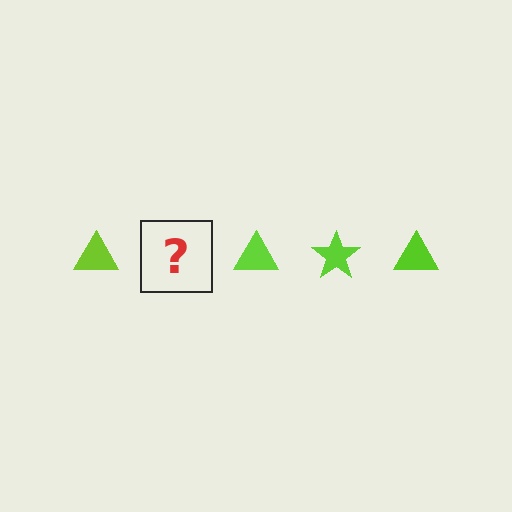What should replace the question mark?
The question mark should be replaced with a lime star.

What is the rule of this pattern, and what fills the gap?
The rule is that the pattern cycles through triangle, star shapes in lime. The gap should be filled with a lime star.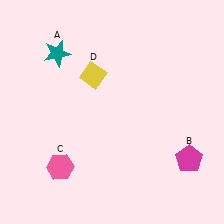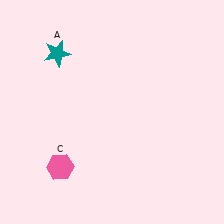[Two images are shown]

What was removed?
The yellow diamond (D), the magenta pentagon (B) were removed in Image 2.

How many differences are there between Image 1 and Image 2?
There are 2 differences between the two images.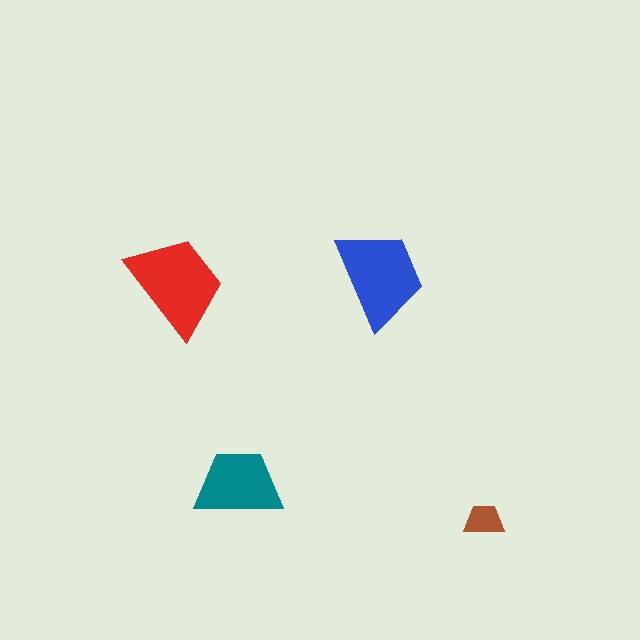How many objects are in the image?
There are 4 objects in the image.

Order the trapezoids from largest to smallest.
the red one, the blue one, the teal one, the brown one.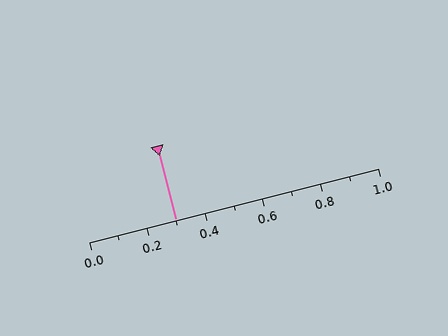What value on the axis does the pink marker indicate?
The marker indicates approximately 0.3.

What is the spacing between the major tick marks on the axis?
The major ticks are spaced 0.2 apart.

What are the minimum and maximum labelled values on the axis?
The axis runs from 0.0 to 1.0.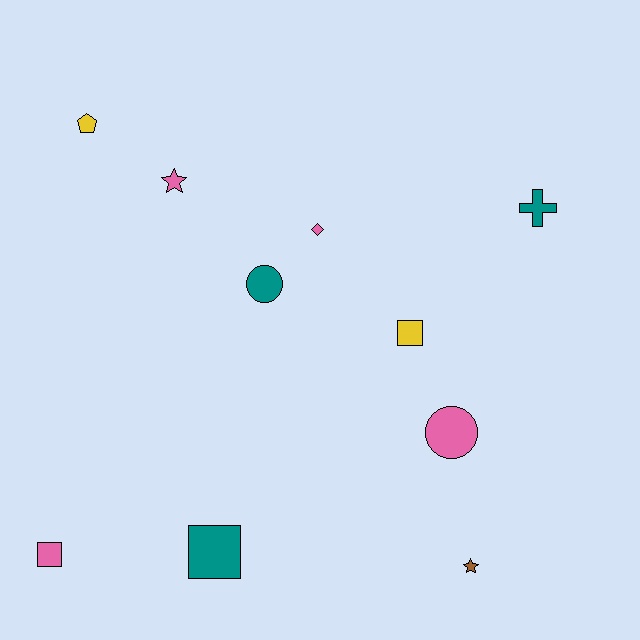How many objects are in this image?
There are 10 objects.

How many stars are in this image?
There are 2 stars.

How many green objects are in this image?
There are no green objects.